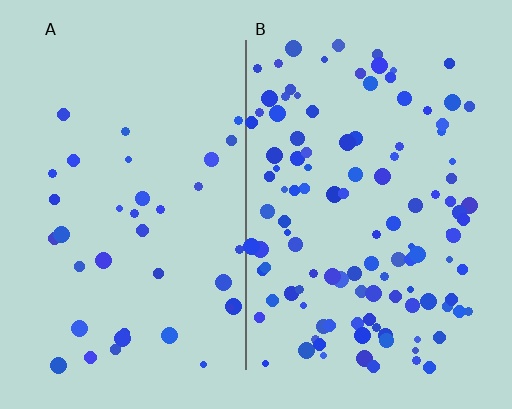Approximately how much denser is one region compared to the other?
Approximately 3.2× — region B over region A.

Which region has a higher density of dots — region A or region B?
B (the right).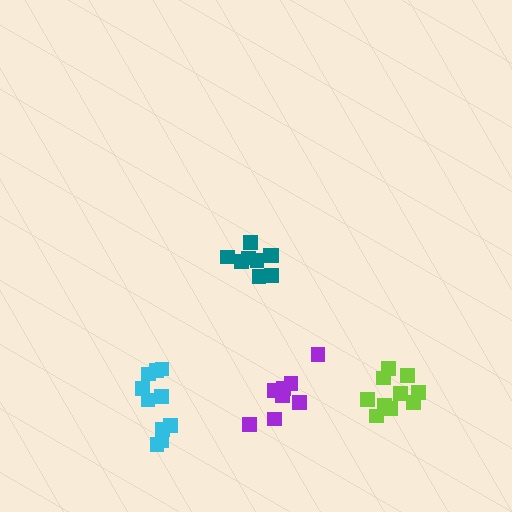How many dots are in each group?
Group 1: 10 dots, Group 2: 9 dots, Group 3: 10 dots, Group 4: 8 dots (37 total).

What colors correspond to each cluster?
The clusters are colored: cyan, teal, lime, purple.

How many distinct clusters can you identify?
There are 4 distinct clusters.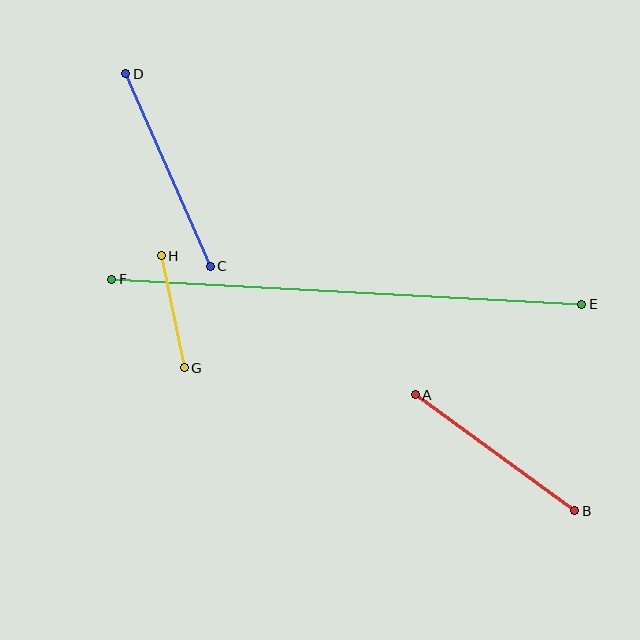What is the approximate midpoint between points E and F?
The midpoint is at approximately (347, 292) pixels.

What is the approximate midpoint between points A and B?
The midpoint is at approximately (495, 453) pixels.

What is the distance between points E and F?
The distance is approximately 471 pixels.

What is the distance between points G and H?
The distance is approximately 114 pixels.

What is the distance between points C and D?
The distance is approximately 211 pixels.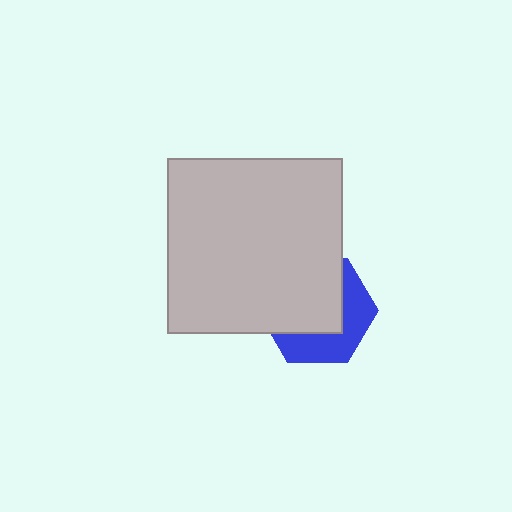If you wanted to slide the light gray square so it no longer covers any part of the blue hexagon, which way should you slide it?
Slide it toward the upper-left — that is the most direct way to separate the two shapes.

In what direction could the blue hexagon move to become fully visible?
The blue hexagon could move toward the lower-right. That would shift it out from behind the light gray square entirely.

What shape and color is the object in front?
The object in front is a light gray square.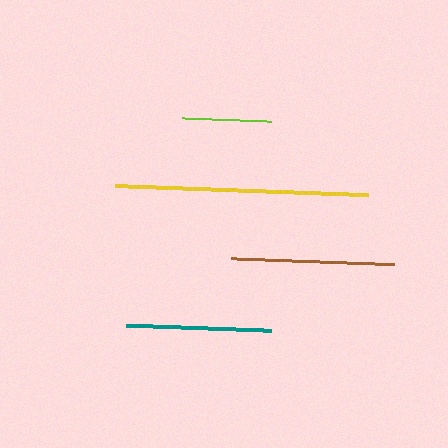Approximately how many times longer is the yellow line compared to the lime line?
The yellow line is approximately 2.8 times the length of the lime line.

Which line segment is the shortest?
The lime line is the shortest at approximately 89 pixels.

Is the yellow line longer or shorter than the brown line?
The yellow line is longer than the brown line.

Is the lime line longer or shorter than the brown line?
The brown line is longer than the lime line.